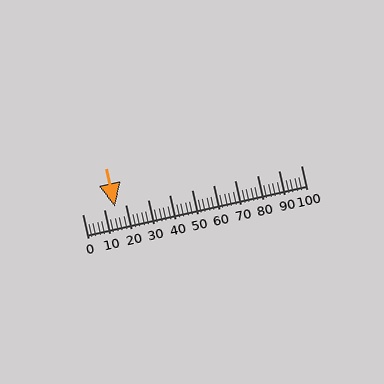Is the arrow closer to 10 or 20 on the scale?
The arrow is closer to 10.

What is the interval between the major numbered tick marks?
The major tick marks are spaced 10 units apart.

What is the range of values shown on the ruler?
The ruler shows values from 0 to 100.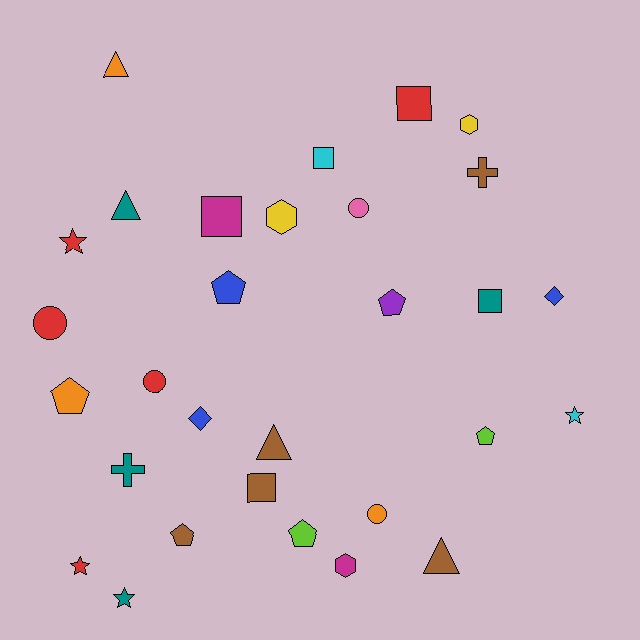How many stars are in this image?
There are 4 stars.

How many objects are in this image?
There are 30 objects.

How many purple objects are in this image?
There is 1 purple object.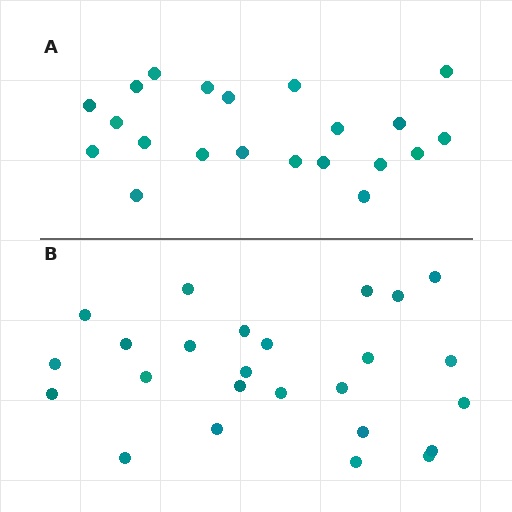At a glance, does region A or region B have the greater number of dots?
Region B (the bottom region) has more dots.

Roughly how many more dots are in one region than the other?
Region B has about 4 more dots than region A.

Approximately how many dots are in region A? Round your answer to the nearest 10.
About 20 dots. (The exact count is 21, which rounds to 20.)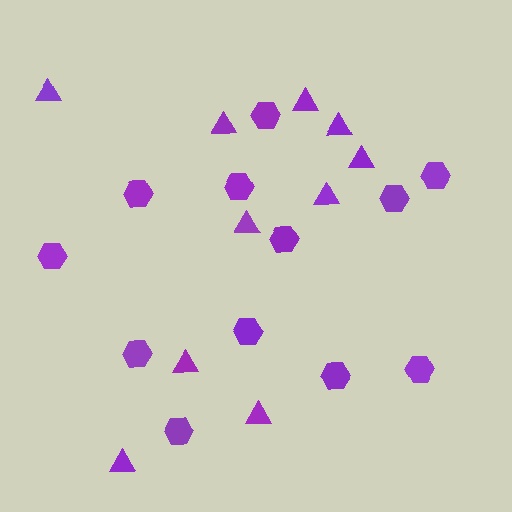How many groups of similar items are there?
There are 2 groups: one group of hexagons (12) and one group of triangles (10).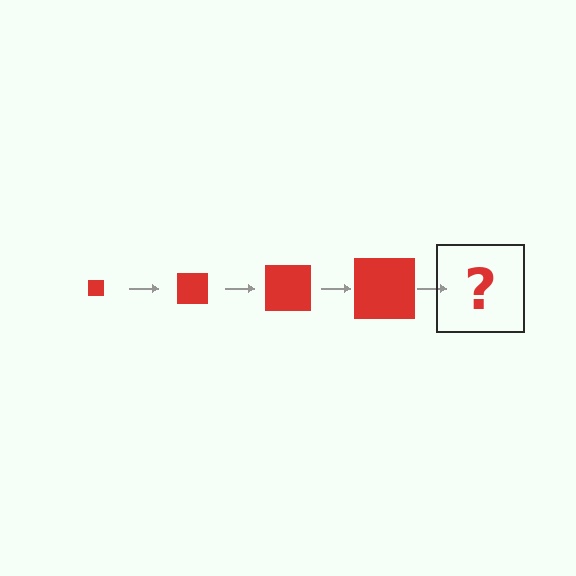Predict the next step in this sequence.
The next step is a red square, larger than the previous one.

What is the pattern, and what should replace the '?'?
The pattern is that the square gets progressively larger each step. The '?' should be a red square, larger than the previous one.